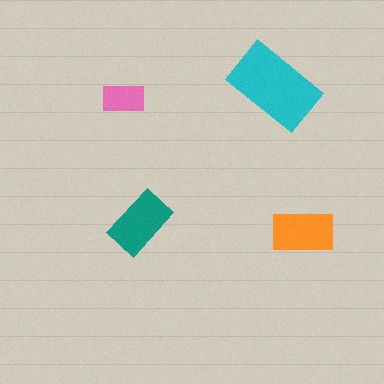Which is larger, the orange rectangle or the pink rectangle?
The orange one.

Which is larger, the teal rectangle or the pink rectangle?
The teal one.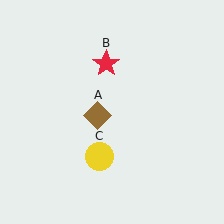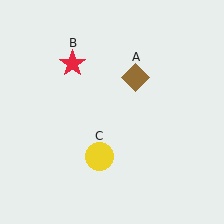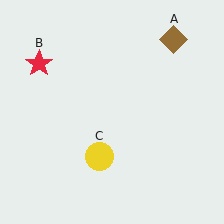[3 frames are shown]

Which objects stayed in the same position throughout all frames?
Yellow circle (object C) remained stationary.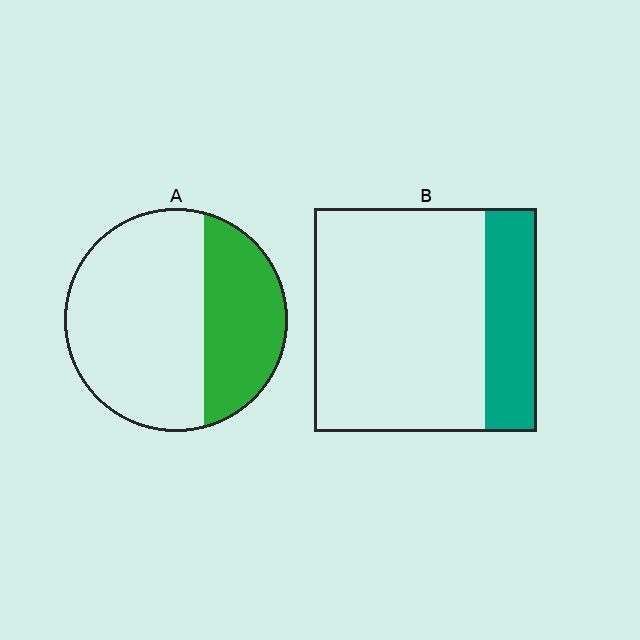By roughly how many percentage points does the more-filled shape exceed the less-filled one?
By roughly 10 percentage points (A over B).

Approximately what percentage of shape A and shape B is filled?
A is approximately 35% and B is approximately 25%.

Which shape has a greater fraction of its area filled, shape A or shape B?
Shape A.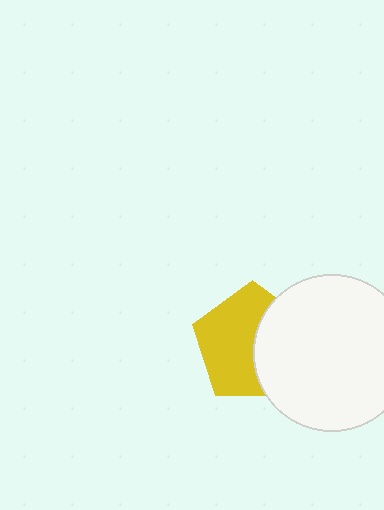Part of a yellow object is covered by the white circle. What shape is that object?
It is a pentagon.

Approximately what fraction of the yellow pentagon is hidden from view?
Roughly 41% of the yellow pentagon is hidden behind the white circle.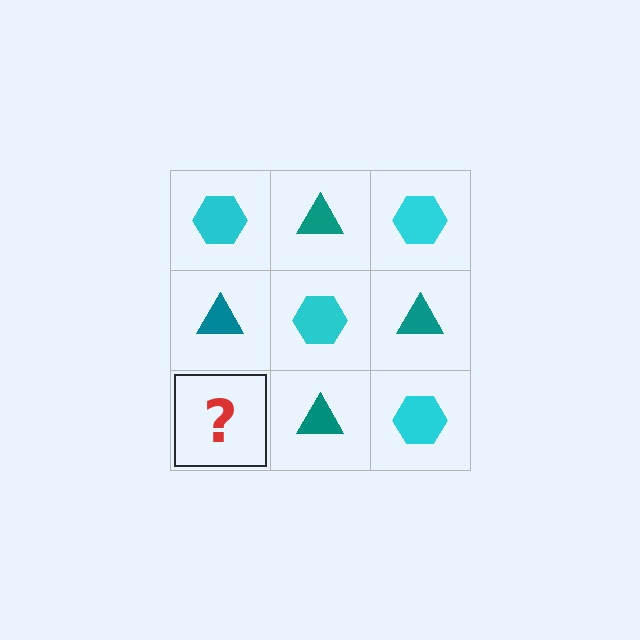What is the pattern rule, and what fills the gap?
The rule is that it alternates cyan hexagon and teal triangle in a checkerboard pattern. The gap should be filled with a cyan hexagon.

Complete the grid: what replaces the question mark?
The question mark should be replaced with a cyan hexagon.